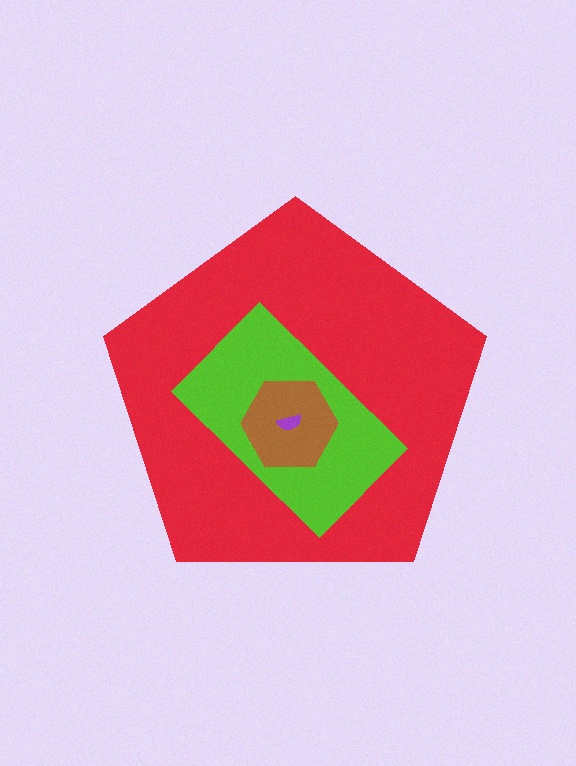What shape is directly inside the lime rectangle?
The brown hexagon.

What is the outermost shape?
The red pentagon.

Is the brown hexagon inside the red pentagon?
Yes.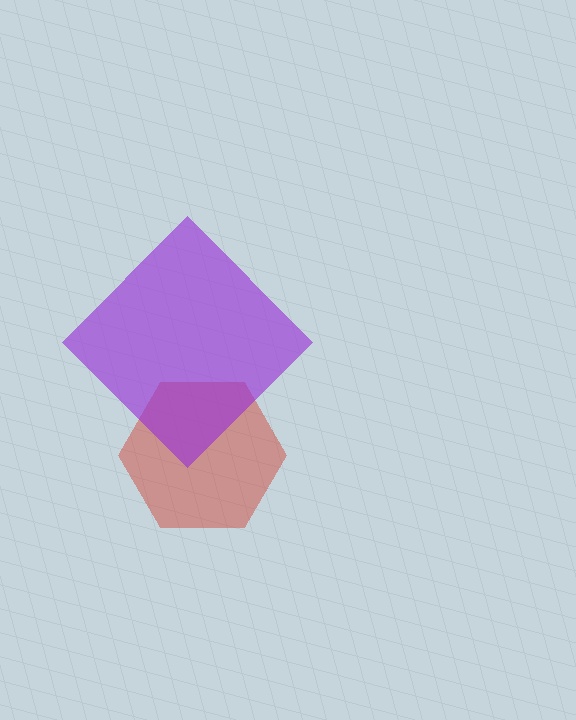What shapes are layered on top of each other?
The layered shapes are: a red hexagon, a purple diamond.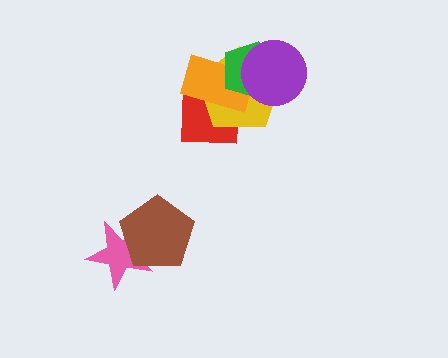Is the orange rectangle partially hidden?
Yes, it is partially covered by another shape.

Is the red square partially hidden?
Yes, it is partially covered by another shape.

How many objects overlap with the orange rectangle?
4 objects overlap with the orange rectangle.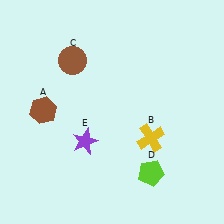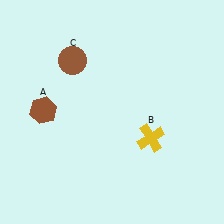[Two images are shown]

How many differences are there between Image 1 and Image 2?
There are 2 differences between the two images.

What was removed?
The purple star (E), the lime pentagon (D) were removed in Image 2.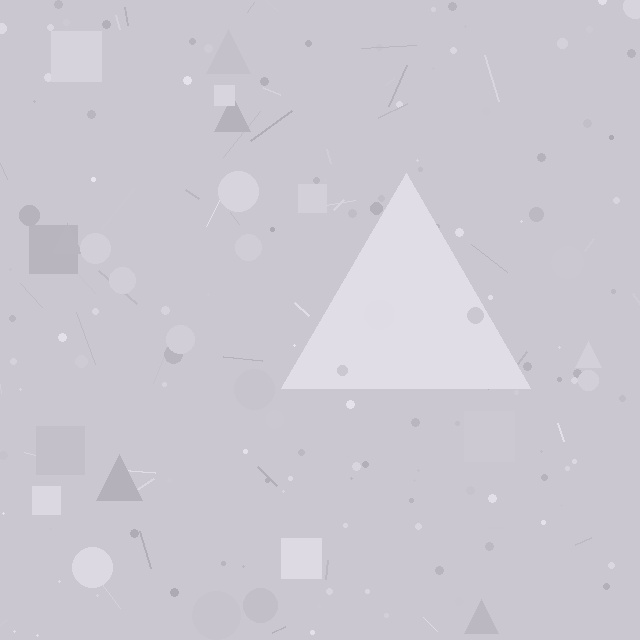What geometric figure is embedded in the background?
A triangle is embedded in the background.